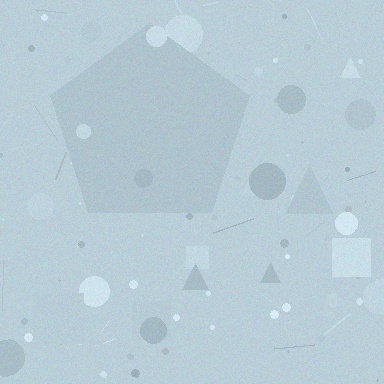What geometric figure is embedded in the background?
A pentagon is embedded in the background.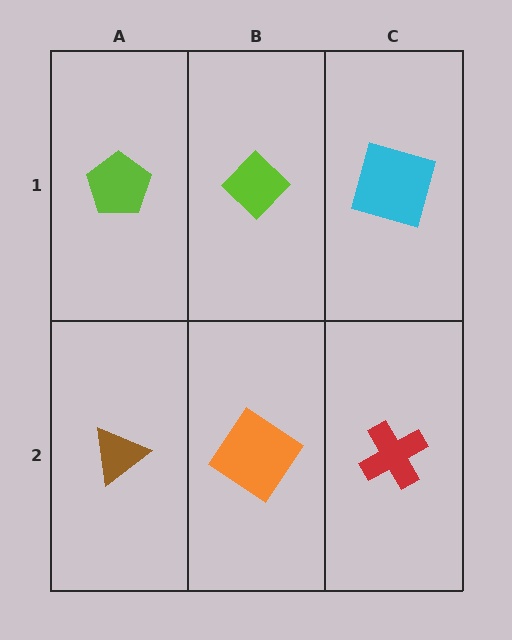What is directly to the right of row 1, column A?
A lime diamond.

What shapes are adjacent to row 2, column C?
A cyan square (row 1, column C), an orange diamond (row 2, column B).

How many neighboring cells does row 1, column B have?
3.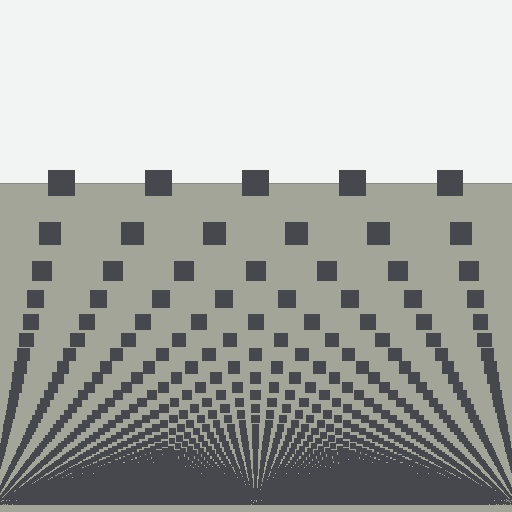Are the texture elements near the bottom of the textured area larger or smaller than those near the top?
Smaller. The gradient is inverted — elements near the bottom are smaller and denser.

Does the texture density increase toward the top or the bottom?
Density increases toward the bottom.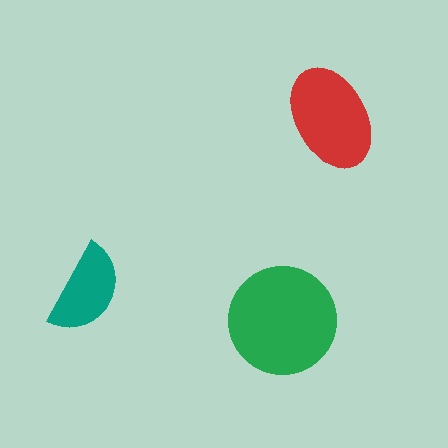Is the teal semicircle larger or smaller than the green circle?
Smaller.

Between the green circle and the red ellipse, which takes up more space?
The green circle.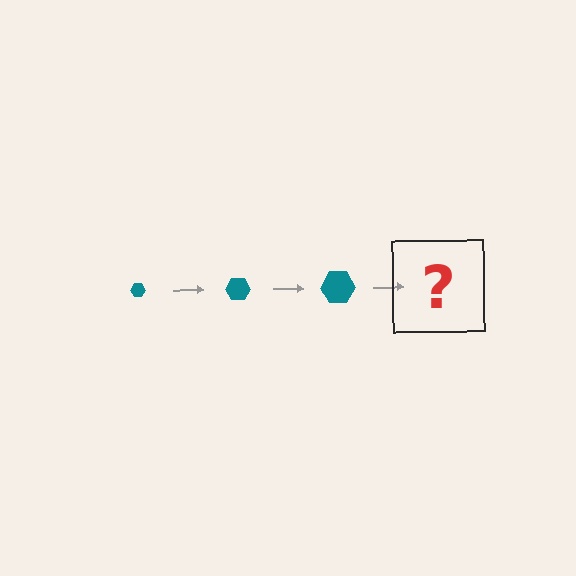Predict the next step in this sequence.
The next step is a teal hexagon, larger than the previous one.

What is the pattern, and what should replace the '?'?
The pattern is that the hexagon gets progressively larger each step. The '?' should be a teal hexagon, larger than the previous one.